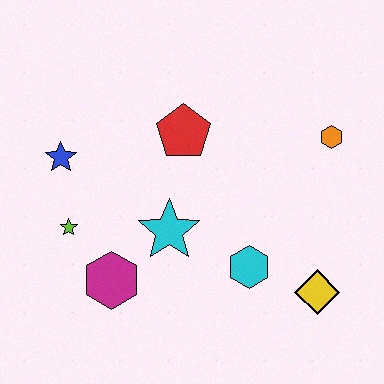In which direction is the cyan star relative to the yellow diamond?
The cyan star is to the left of the yellow diamond.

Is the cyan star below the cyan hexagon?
No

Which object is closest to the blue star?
The lime star is closest to the blue star.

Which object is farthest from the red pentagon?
The yellow diamond is farthest from the red pentagon.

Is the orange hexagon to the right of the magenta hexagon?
Yes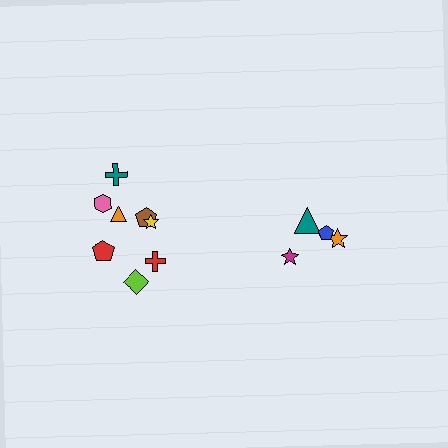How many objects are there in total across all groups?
There are 12 objects.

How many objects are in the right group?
There are 4 objects.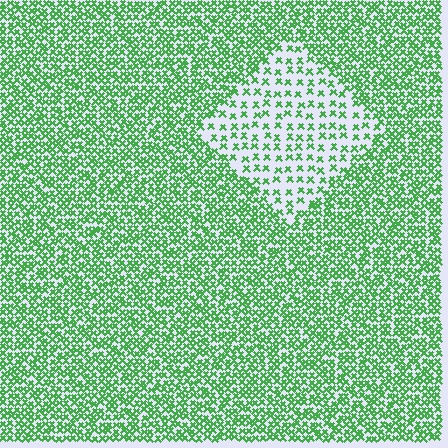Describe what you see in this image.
The image contains small green elements arranged at two different densities. A diamond-shaped region is visible where the elements are less densely packed than the surrounding area.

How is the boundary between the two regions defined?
The boundary is defined by a change in element density (approximately 2.4x ratio). All elements are the same color, size, and shape.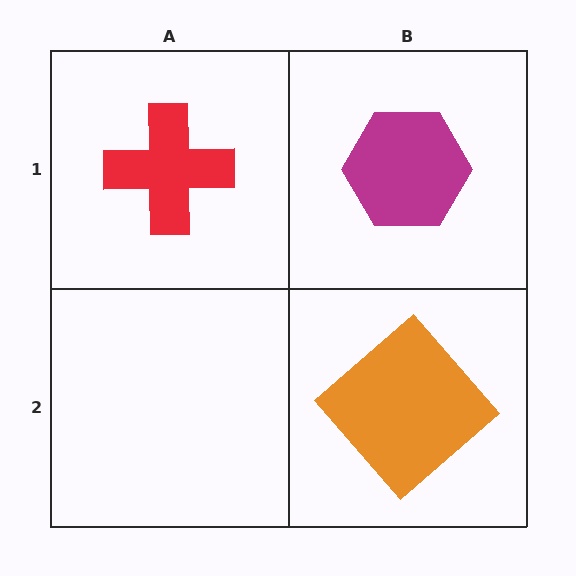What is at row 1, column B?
A magenta hexagon.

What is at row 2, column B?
An orange diamond.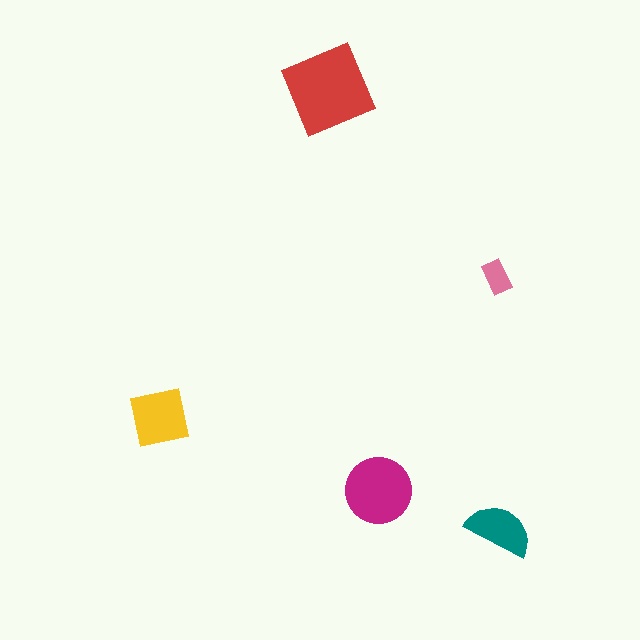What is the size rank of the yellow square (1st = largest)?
3rd.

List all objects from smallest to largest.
The pink rectangle, the teal semicircle, the yellow square, the magenta circle, the red square.